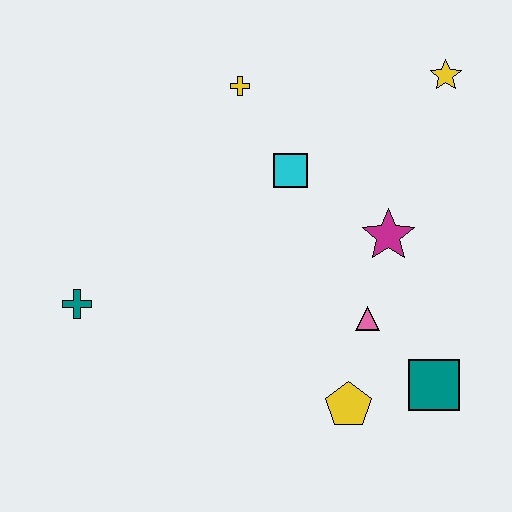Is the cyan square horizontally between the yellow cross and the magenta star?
Yes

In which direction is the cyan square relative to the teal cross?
The cyan square is to the right of the teal cross.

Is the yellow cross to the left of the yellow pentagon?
Yes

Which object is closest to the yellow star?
The magenta star is closest to the yellow star.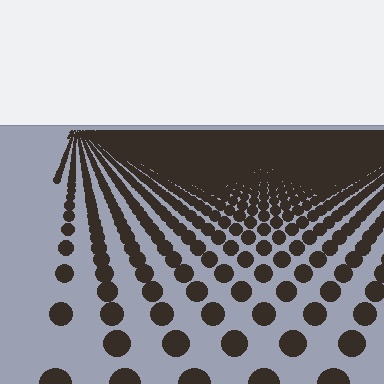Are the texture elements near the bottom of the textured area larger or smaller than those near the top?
Larger. Near the bottom, elements are closer to the viewer and appear at a bigger on-screen size.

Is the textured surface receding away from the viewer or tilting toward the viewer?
The surface is receding away from the viewer. Texture elements get smaller and denser toward the top.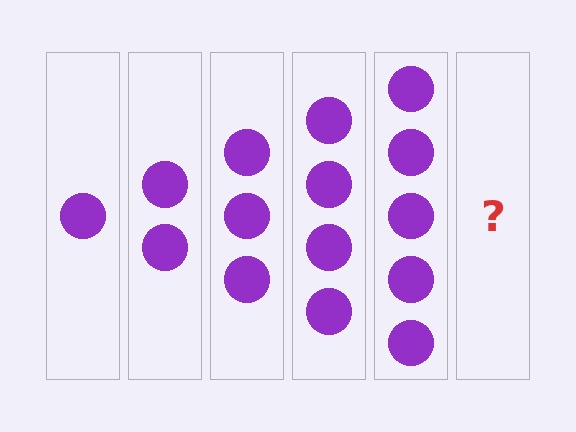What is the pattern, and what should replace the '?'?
The pattern is that each step adds one more circle. The '?' should be 6 circles.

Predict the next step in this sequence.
The next step is 6 circles.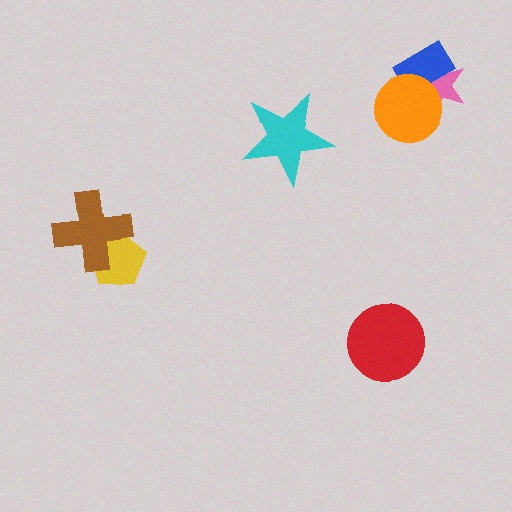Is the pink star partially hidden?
Yes, it is partially covered by another shape.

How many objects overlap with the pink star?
2 objects overlap with the pink star.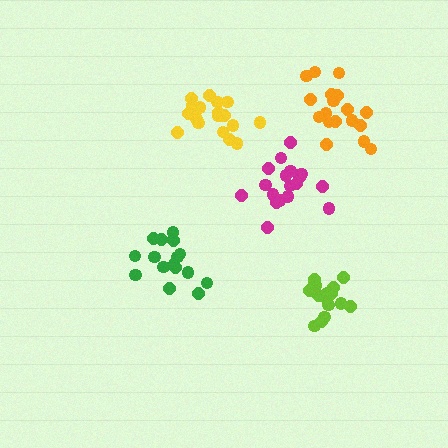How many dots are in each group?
Group 1: 16 dots, Group 2: 18 dots, Group 3: 20 dots, Group 4: 18 dots, Group 5: 16 dots (88 total).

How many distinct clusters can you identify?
There are 5 distinct clusters.